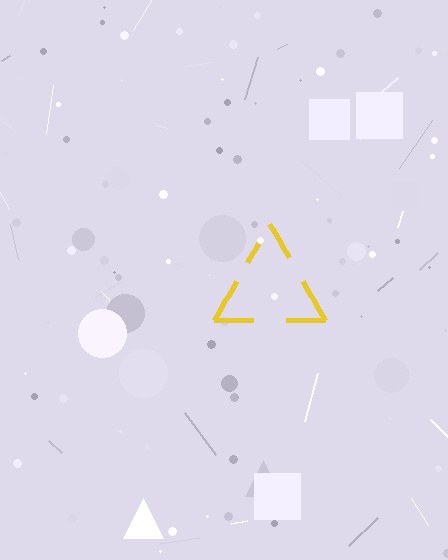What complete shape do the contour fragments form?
The contour fragments form a triangle.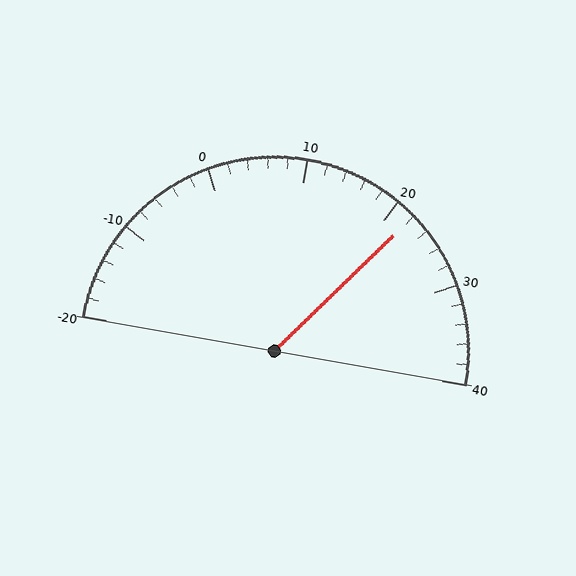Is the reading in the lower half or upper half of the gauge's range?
The reading is in the upper half of the range (-20 to 40).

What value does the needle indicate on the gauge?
The needle indicates approximately 22.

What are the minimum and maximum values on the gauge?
The gauge ranges from -20 to 40.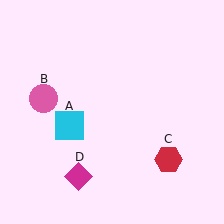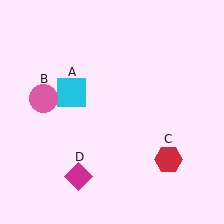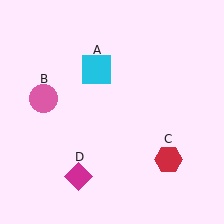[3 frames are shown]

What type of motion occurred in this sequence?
The cyan square (object A) rotated clockwise around the center of the scene.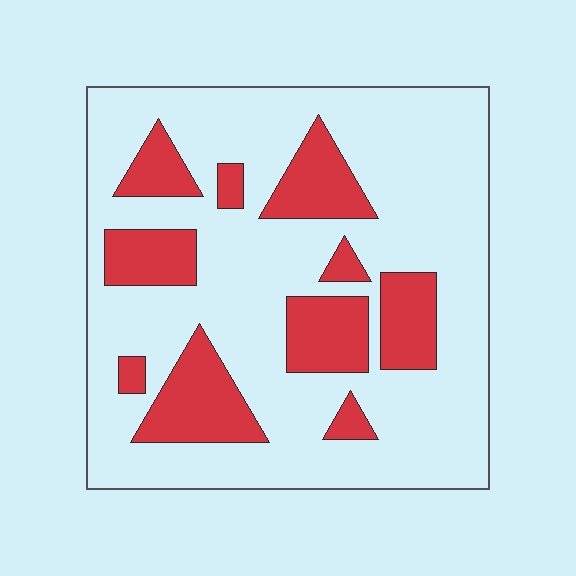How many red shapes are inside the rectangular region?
10.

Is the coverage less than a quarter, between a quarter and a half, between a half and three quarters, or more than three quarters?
Between a quarter and a half.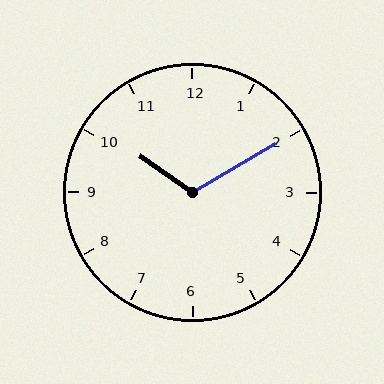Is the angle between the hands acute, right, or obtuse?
It is obtuse.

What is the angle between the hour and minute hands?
Approximately 115 degrees.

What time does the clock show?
10:10.